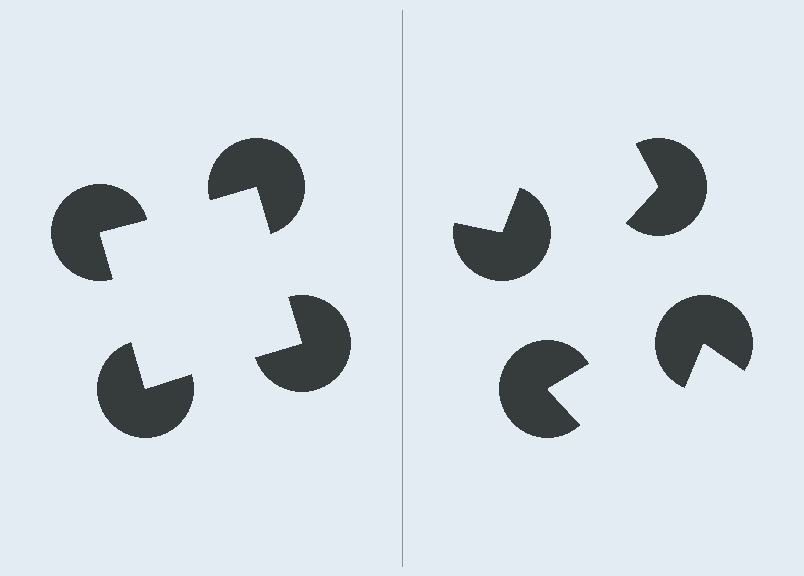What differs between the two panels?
The pac-man discs are positioned identically on both sides; only the wedge orientations differ. On the left they align to a square; on the right they are misaligned.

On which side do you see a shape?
An illusory square appears on the left side. On the right side the wedge cuts are rotated, so no coherent shape forms.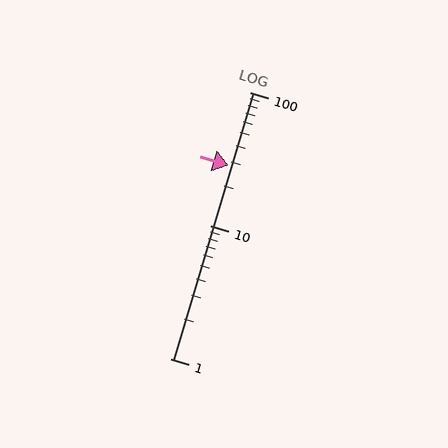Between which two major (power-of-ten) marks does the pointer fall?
The pointer is between 10 and 100.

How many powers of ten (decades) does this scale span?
The scale spans 2 decades, from 1 to 100.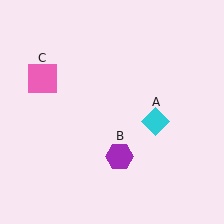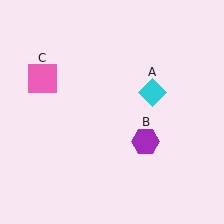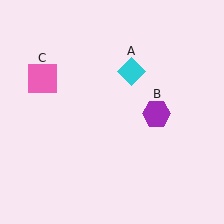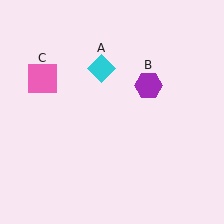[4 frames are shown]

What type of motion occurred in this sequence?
The cyan diamond (object A), purple hexagon (object B) rotated counterclockwise around the center of the scene.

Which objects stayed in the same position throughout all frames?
Pink square (object C) remained stationary.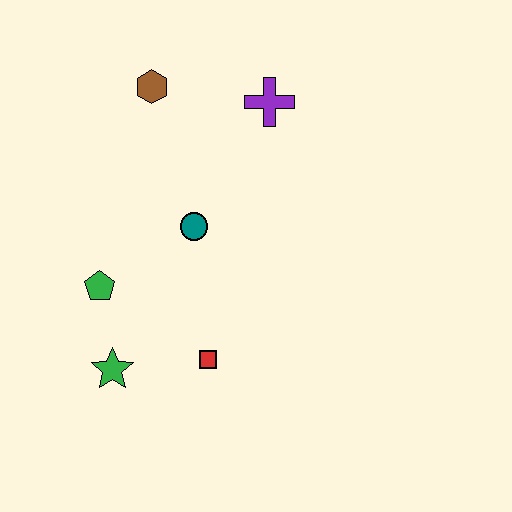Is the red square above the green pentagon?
No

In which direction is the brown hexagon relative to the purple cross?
The brown hexagon is to the left of the purple cross.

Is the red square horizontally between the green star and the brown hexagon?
No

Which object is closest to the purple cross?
The brown hexagon is closest to the purple cross.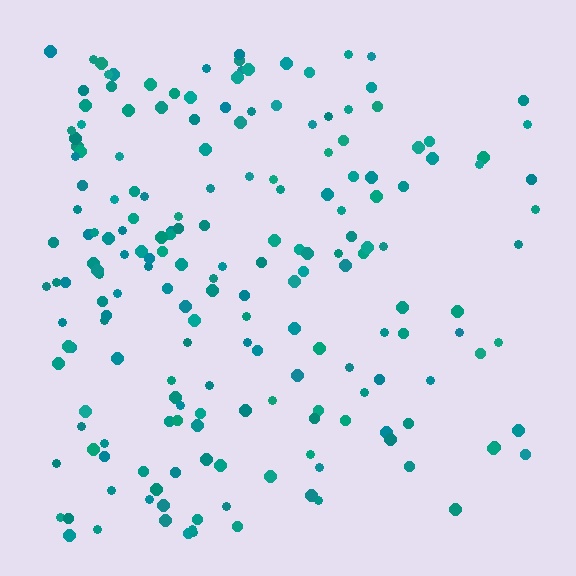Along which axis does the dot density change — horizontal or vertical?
Horizontal.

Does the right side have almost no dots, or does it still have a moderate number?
Still a moderate number, just noticeably fewer than the left.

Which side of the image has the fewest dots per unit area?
The right.